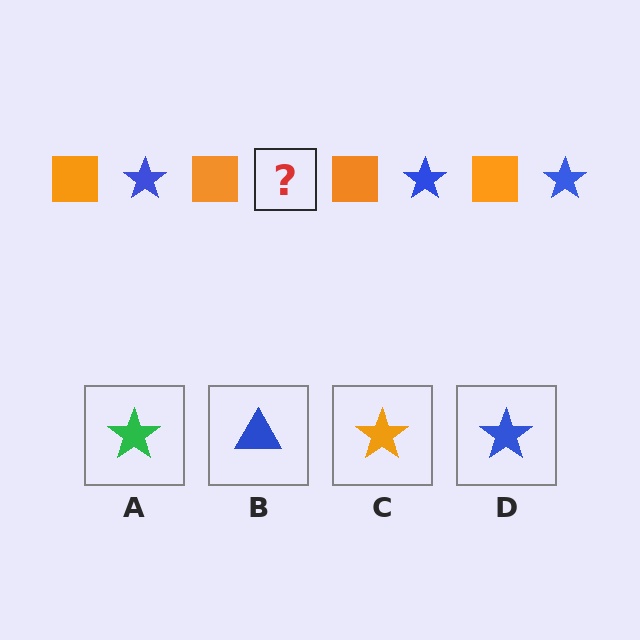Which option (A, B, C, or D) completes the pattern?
D.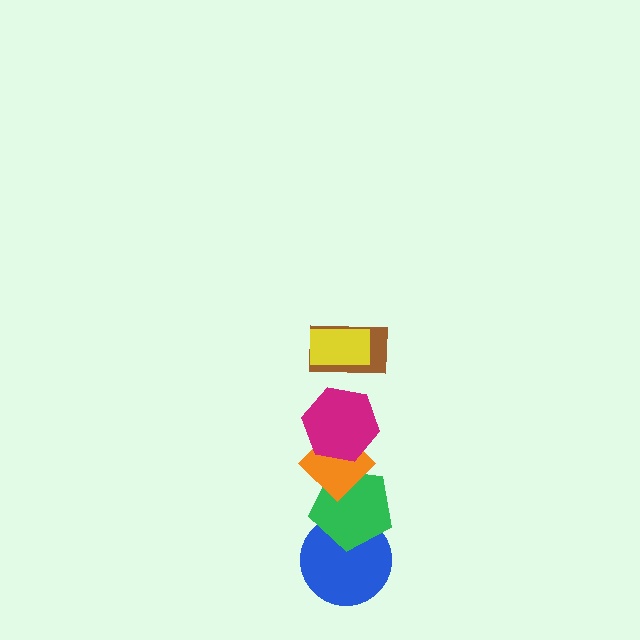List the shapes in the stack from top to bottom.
From top to bottom: the yellow rectangle, the brown rectangle, the magenta hexagon, the orange diamond, the green pentagon, the blue circle.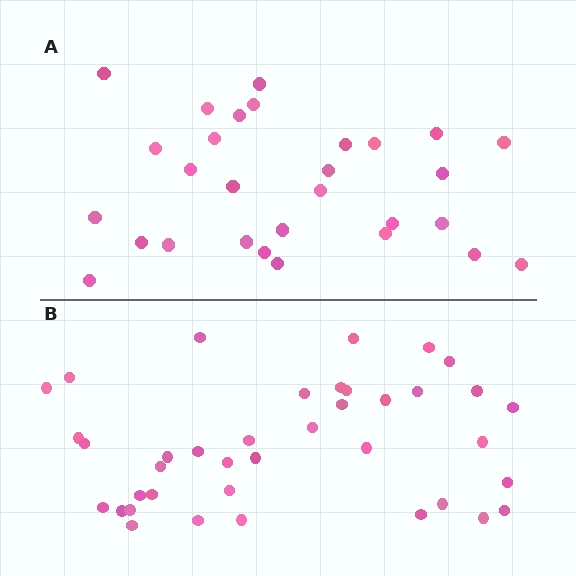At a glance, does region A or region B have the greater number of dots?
Region B (the bottom region) has more dots.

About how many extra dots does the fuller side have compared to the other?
Region B has roughly 10 or so more dots than region A.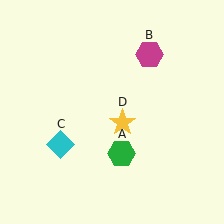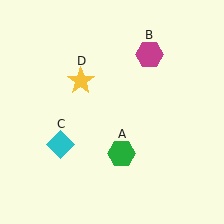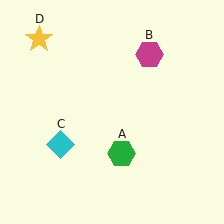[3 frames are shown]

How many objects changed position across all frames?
1 object changed position: yellow star (object D).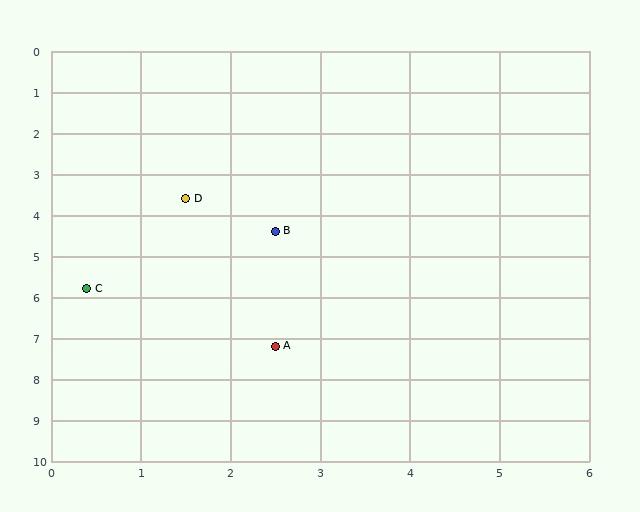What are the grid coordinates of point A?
Point A is at approximately (2.5, 7.2).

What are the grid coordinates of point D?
Point D is at approximately (1.5, 3.6).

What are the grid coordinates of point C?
Point C is at approximately (0.4, 5.8).